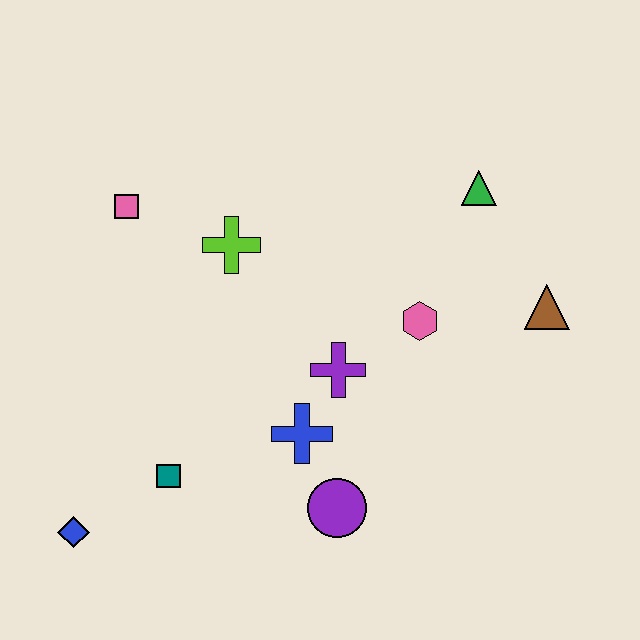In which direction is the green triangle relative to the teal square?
The green triangle is to the right of the teal square.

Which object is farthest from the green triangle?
The blue diamond is farthest from the green triangle.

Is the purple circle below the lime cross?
Yes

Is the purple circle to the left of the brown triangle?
Yes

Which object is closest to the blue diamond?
The teal square is closest to the blue diamond.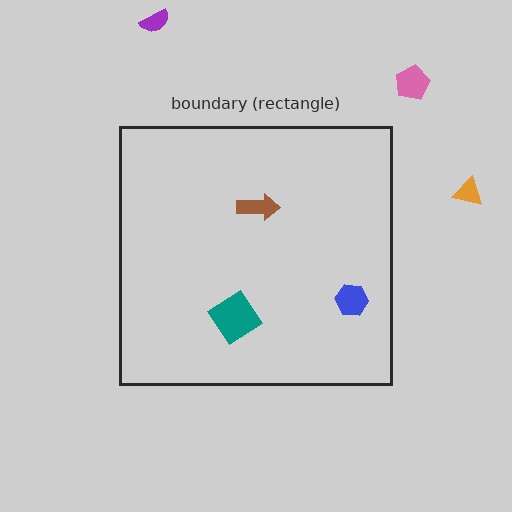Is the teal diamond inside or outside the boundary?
Inside.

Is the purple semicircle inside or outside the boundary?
Outside.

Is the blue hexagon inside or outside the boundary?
Inside.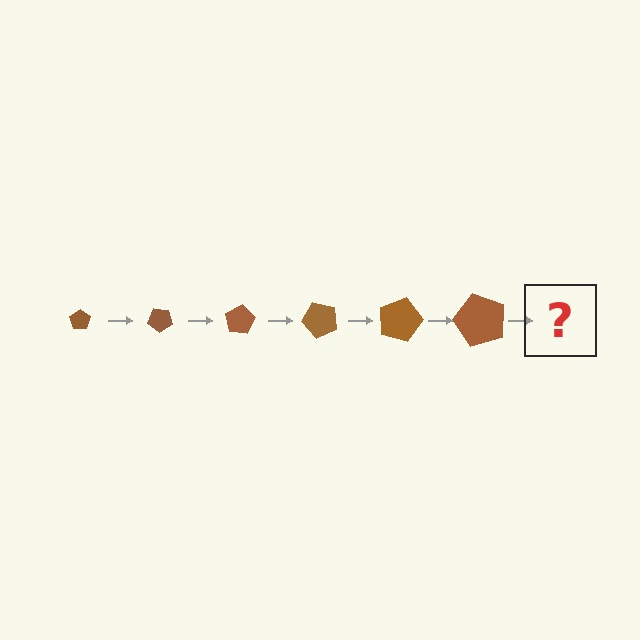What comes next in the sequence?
The next element should be a pentagon, larger than the previous one and rotated 240 degrees from the start.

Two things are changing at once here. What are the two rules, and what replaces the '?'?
The two rules are that the pentagon grows larger each step and it rotates 40 degrees each step. The '?' should be a pentagon, larger than the previous one and rotated 240 degrees from the start.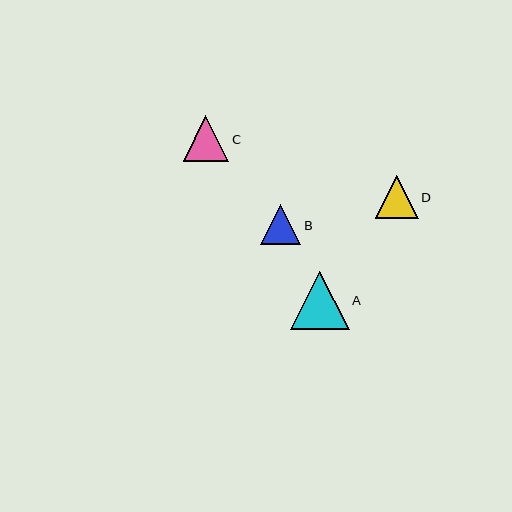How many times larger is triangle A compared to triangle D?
Triangle A is approximately 1.4 times the size of triangle D.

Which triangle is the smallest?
Triangle B is the smallest with a size of approximately 41 pixels.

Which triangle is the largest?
Triangle A is the largest with a size of approximately 58 pixels.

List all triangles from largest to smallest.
From largest to smallest: A, C, D, B.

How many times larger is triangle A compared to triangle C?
Triangle A is approximately 1.3 times the size of triangle C.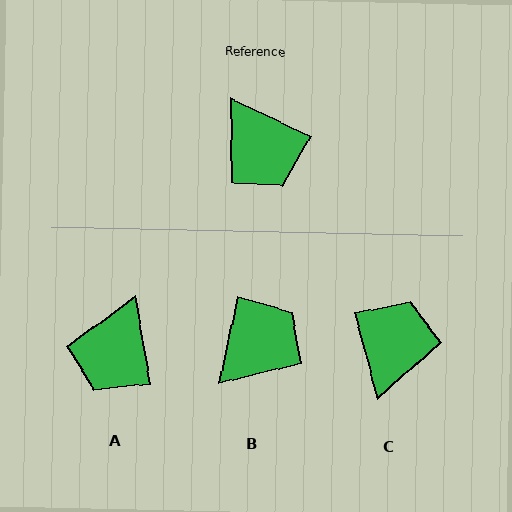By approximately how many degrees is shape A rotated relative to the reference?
Approximately 54 degrees clockwise.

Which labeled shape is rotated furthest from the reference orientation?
C, about 131 degrees away.